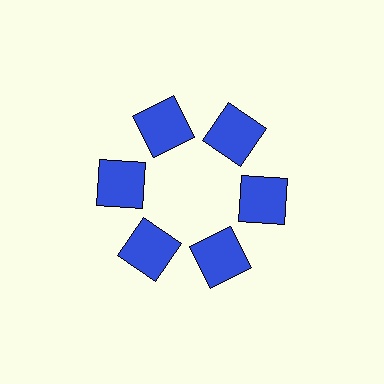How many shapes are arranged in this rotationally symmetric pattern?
There are 6 shapes, arranged in 6 groups of 1.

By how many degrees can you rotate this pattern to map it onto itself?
The pattern maps onto itself every 60 degrees of rotation.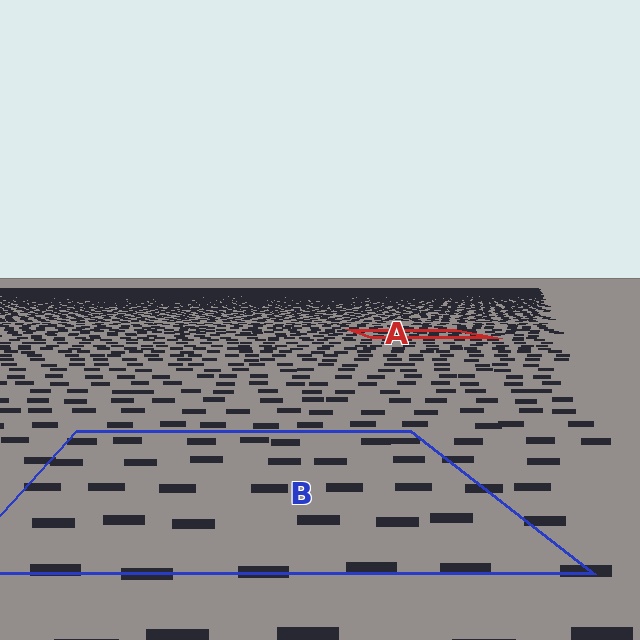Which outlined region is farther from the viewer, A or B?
Region A is farther from the viewer — the texture elements inside it appear smaller and more densely packed.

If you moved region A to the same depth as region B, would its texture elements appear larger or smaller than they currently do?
They would appear larger. At a closer depth, the same texture elements are projected at a bigger on-screen size.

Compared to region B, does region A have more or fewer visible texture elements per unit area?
Region A has more texture elements per unit area — they are packed more densely because it is farther away.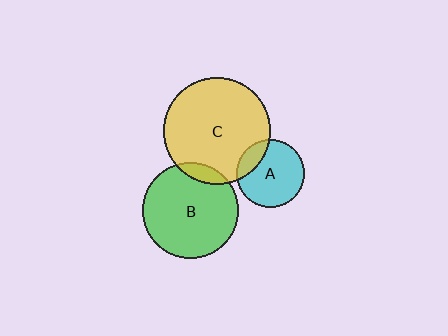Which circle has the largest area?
Circle C (yellow).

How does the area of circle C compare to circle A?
Approximately 2.5 times.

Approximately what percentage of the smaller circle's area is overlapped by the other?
Approximately 10%.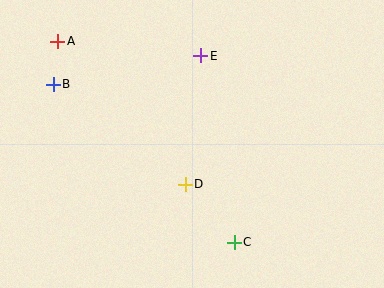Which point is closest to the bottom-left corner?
Point B is closest to the bottom-left corner.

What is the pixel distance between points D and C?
The distance between D and C is 76 pixels.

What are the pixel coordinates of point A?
Point A is at (58, 41).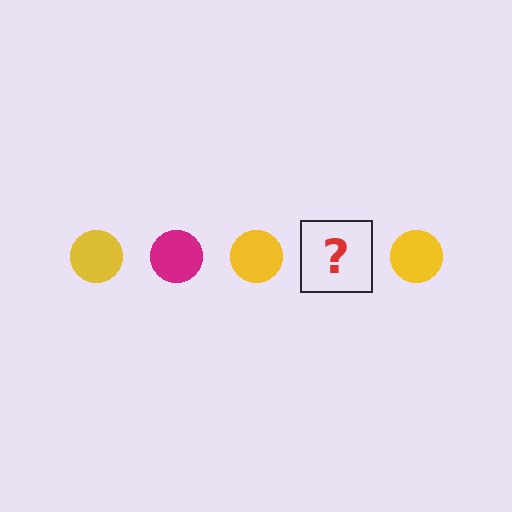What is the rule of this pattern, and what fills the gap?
The rule is that the pattern cycles through yellow, magenta circles. The gap should be filled with a magenta circle.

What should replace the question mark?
The question mark should be replaced with a magenta circle.